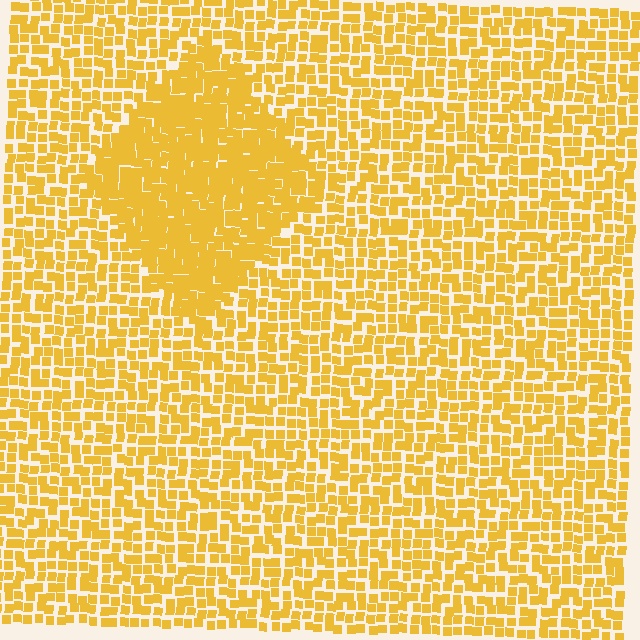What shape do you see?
I see a diamond.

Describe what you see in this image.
The image contains small yellow elements arranged at two different densities. A diamond-shaped region is visible where the elements are more densely packed than the surrounding area.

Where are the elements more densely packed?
The elements are more densely packed inside the diamond boundary.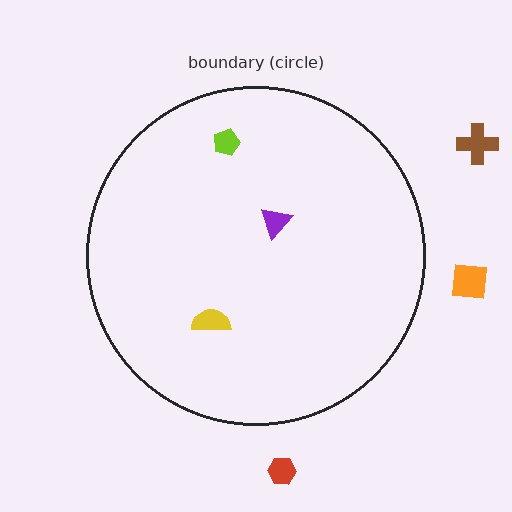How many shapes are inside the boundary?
3 inside, 3 outside.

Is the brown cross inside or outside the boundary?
Outside.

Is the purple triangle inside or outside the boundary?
Inside.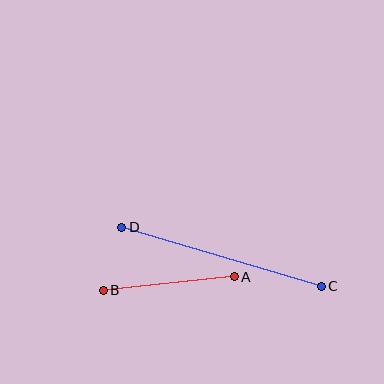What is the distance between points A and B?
The distance is approximately 132 pixels.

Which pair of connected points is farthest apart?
Points C and D are farthest apart.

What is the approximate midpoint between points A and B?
The midpoint is at approximately (169, 283) pixels.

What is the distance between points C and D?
The distance is approximately 208 pixels.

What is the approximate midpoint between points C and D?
The midpoint is at approximately (221, 257) pixels.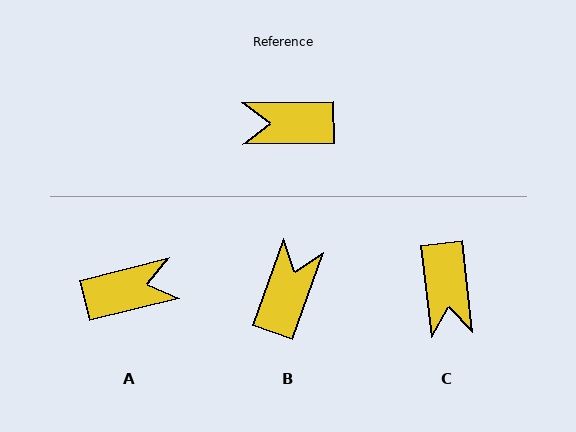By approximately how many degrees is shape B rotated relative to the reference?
Approximately 110 degrees clockwise.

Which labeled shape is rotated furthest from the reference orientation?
A, about 167 degrees away.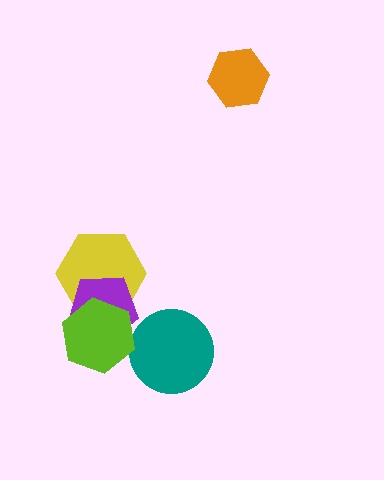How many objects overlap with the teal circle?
0 objects overlap with the teal circle.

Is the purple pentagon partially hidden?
Yes, it is partially covered by another shape.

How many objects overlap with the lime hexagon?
2 objects overlap with the lime hexagon.